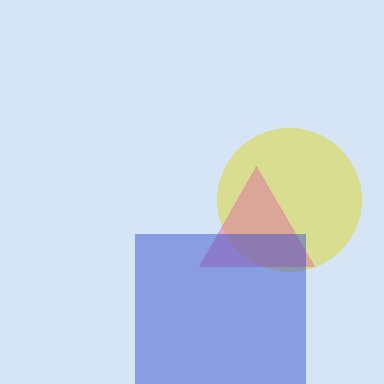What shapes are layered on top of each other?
The layered shapes are: a yellow circle, a pink triangle, a blue square.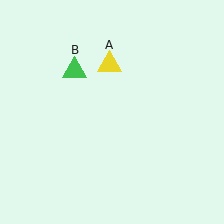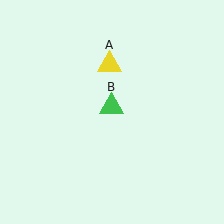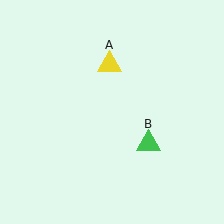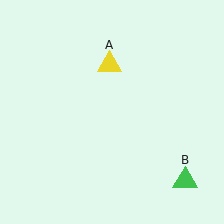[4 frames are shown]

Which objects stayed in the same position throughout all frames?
Yellow triangle (object A) remained stationary.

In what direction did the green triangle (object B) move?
The green triangle (object B) moved down and to the right.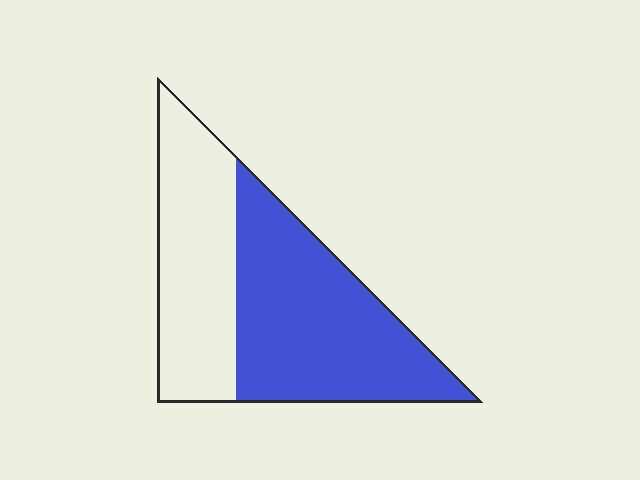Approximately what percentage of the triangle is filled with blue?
Approximately 55%.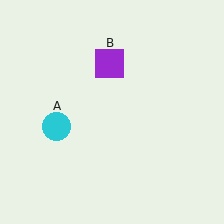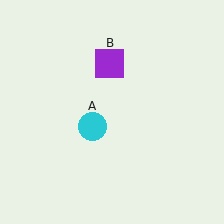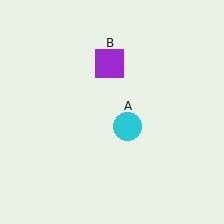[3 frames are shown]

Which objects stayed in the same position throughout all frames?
Purple square (object B) remained stationary.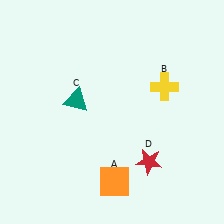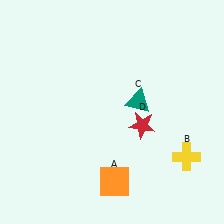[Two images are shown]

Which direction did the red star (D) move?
The red star (D) moved up.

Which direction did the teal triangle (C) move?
The teal triangle (C) moved right.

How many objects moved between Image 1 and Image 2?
3 objects moved between the two images.